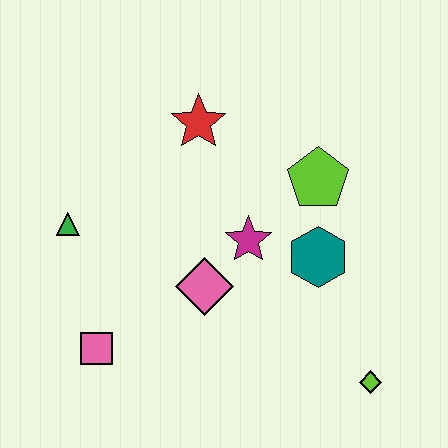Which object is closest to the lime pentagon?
The teal hexagon is closest to the lime pentagon.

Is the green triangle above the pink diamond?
Yes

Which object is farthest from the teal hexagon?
The green triangle is farthest from the teal hexagon.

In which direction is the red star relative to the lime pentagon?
The red star is to the left of the lime pentagon.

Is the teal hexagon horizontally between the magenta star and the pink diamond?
No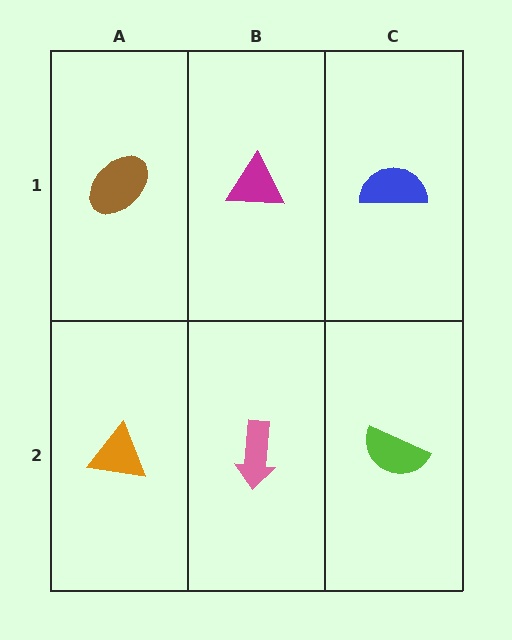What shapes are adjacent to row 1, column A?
An orange triangle (row 2, column A), a magenta triangle (row 1, column B).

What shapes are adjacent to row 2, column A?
A brown ellipse (row 1, column A), a pink arrow (row 2, column B).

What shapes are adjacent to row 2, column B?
A magenta triangle (row 1, column B), an orange triangle (row 2, column A), a lime semicircle (row 2, column C).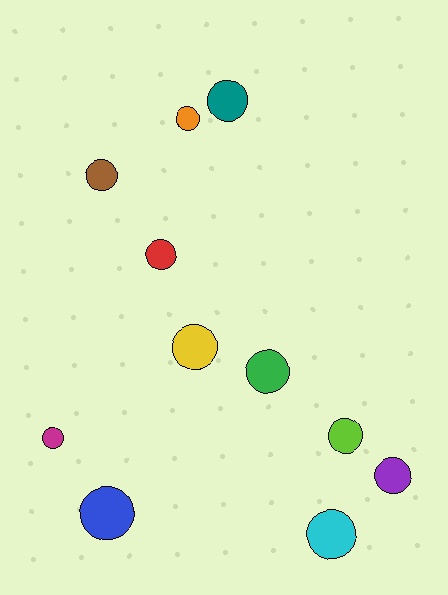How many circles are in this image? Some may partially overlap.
There are 11 circles.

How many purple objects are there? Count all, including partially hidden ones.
There is 1 purple object.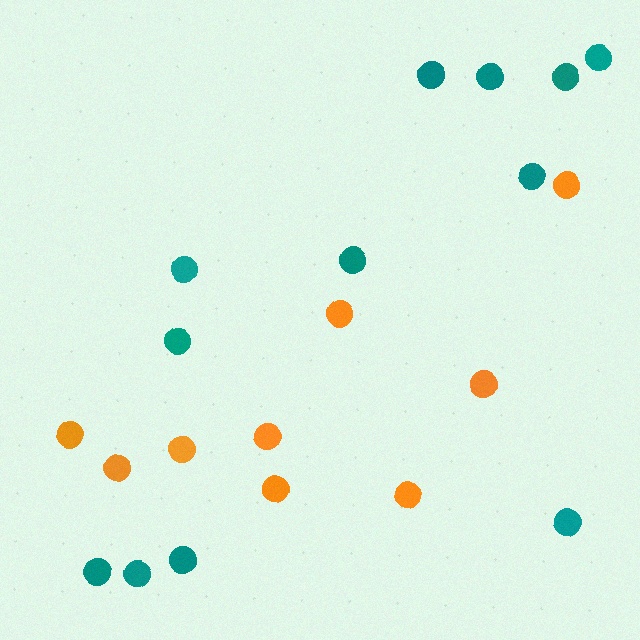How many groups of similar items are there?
There are 2 groups: one group of orange circles (9) and one group of teal circles (12).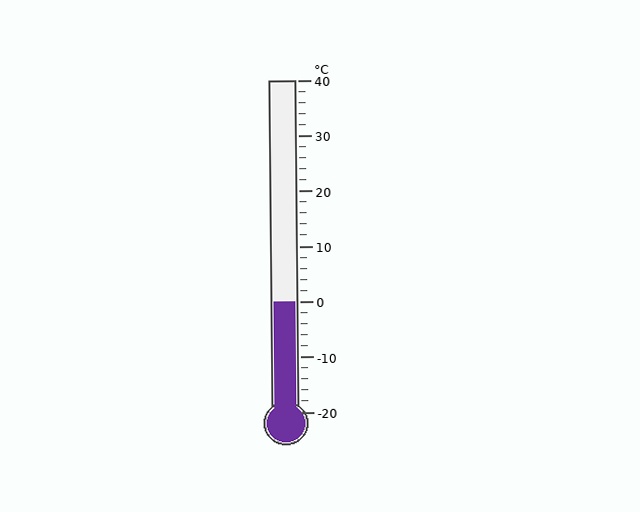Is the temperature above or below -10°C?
The temperature is above -10°C.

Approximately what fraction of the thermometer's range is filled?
The thermometer is filled to approximately 35% of its range.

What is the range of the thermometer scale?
The thermometer scale ranges from -20°C to 40°C.